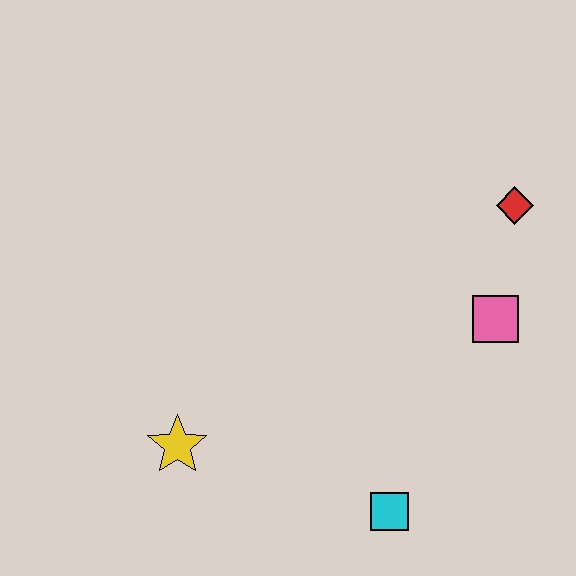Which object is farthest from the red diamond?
The yellow star is farthest from the red diamond.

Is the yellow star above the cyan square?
Yes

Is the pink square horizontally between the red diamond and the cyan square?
Yes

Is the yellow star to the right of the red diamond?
No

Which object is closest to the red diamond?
The pink square is closest to the red diamond.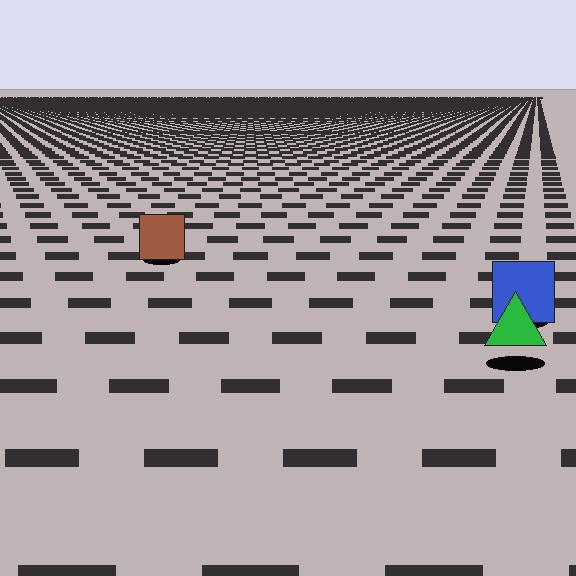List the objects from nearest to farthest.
From nearest to farthest: the green triangle, the blue square, the brown square.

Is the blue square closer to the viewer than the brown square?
Yes. The blue square is closer — you can tell from the texture gradient: the ground texture is coarser near it.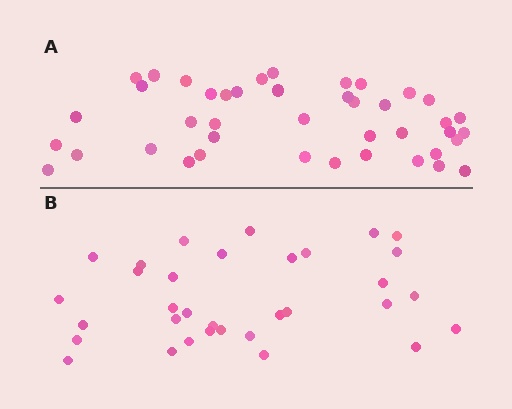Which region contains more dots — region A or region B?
Region A (the top region) has more dots.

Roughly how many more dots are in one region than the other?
Region A has roughly 8 or so more dots than region B.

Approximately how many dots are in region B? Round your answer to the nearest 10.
About 30 dots. (The exact count is 33, which rounds to 30.)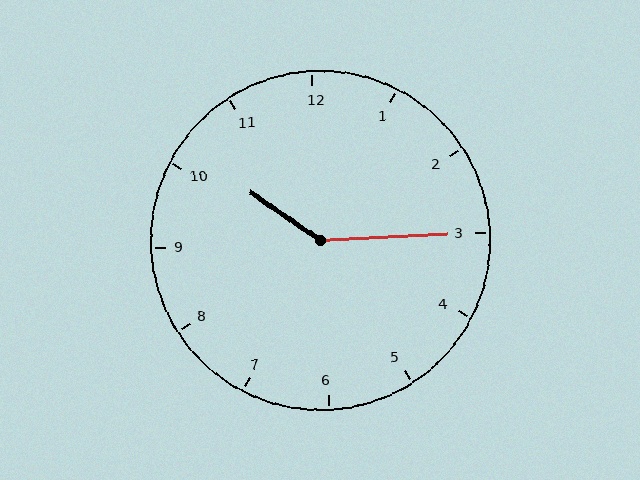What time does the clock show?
10:15.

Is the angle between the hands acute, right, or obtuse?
It is obtuse.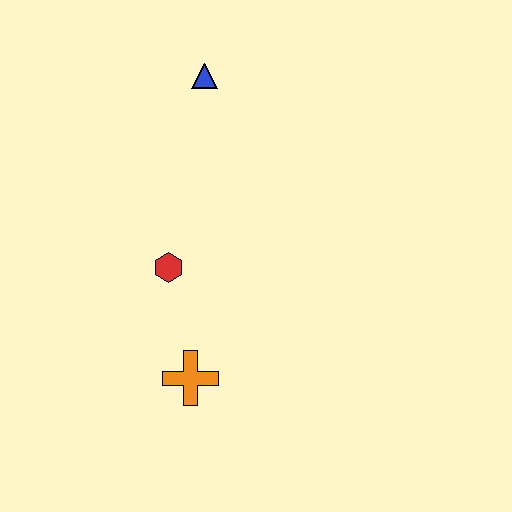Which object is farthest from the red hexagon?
The blue triangle is farthest from the red hexagon.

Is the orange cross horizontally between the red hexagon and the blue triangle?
Yes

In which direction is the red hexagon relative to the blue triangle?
The red hexagon is below the blue triangle.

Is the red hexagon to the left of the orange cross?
Yes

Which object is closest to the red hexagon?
The orange cross is closest to the red hexagon.